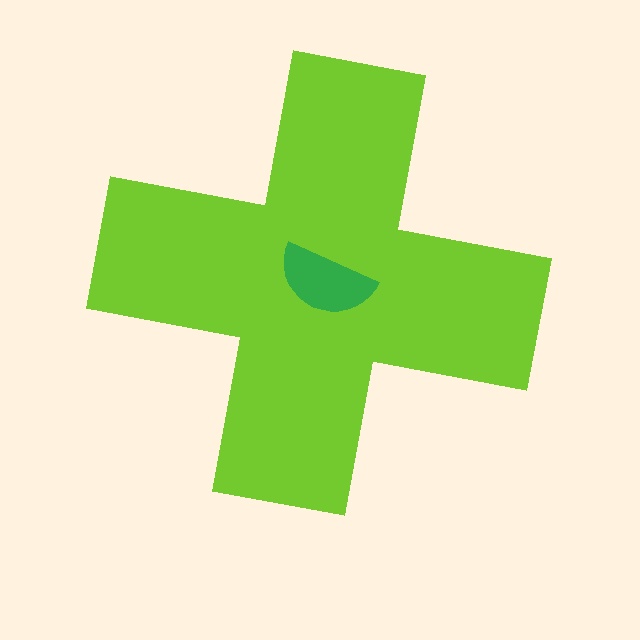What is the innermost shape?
The green semicircle.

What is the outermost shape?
The lime cross.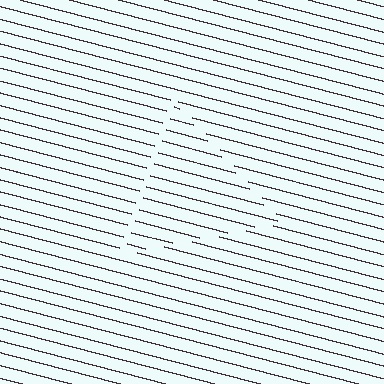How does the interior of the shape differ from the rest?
The interior of the shape contains the same grating, shifted by half a period — the contour is defined by the phase discontinuity where line-ends from the inner and outer gratings abut.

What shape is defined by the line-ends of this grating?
An illusory triangle. The interior of the shape contains the same grating, shifted by half a period — the contour is defined by the phase discontinuity where line-ends from the inner and outer gratings abut.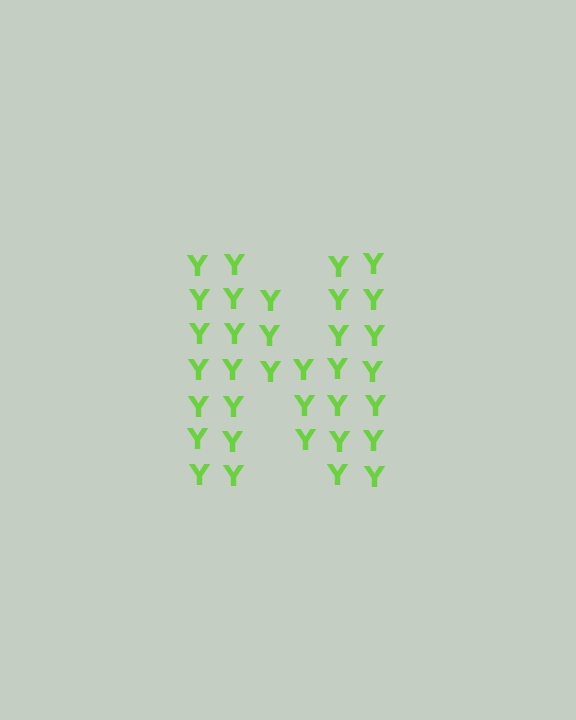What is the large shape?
The large shape is the letter N.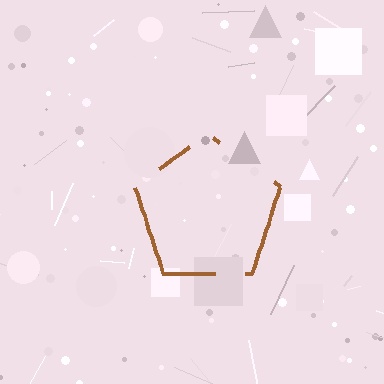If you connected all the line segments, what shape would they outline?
They would outline a pentagon.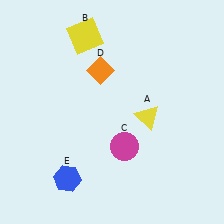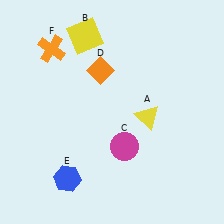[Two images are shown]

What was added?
An orange cross (F) was added in Image 2.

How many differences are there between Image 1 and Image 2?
There is 1 difference between the two images.